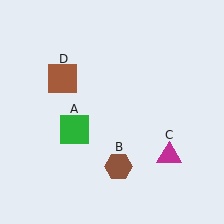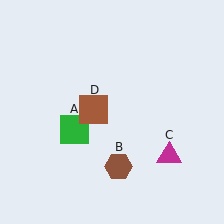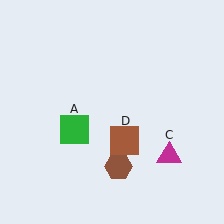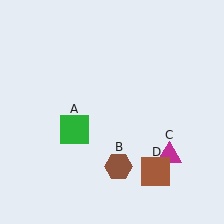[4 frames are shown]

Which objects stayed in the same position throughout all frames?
Green square (object A) and brown hexagon (object B) and magenta triangle (object C) remained stationary.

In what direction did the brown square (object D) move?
The brown square (object D) moved down and to the right.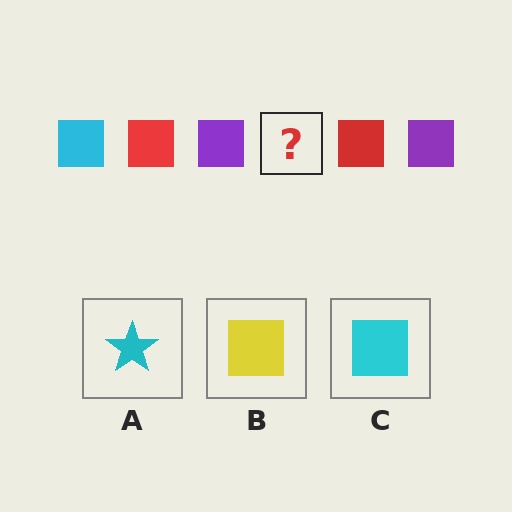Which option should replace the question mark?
Option C.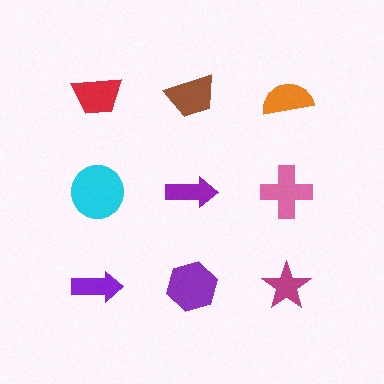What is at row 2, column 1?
A cyan circle.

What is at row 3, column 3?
A magenta star.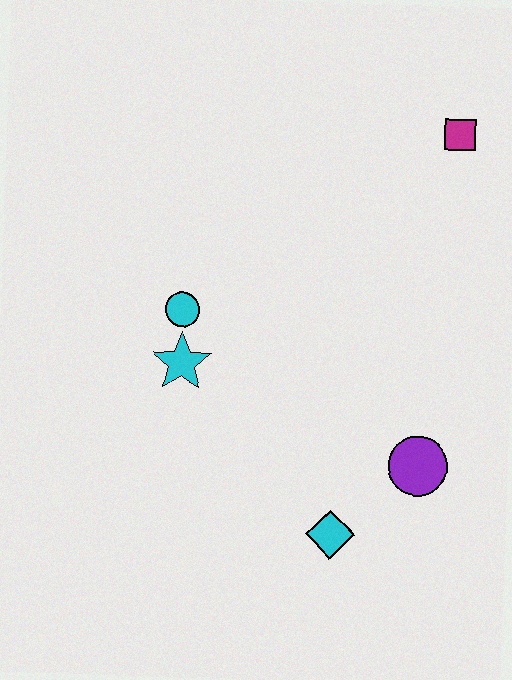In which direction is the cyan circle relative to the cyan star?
The cyan circle is above the cyan star.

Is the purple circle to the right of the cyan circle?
Yes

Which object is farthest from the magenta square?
The cyan diamond is farthest from the magenta square.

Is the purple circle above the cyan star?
No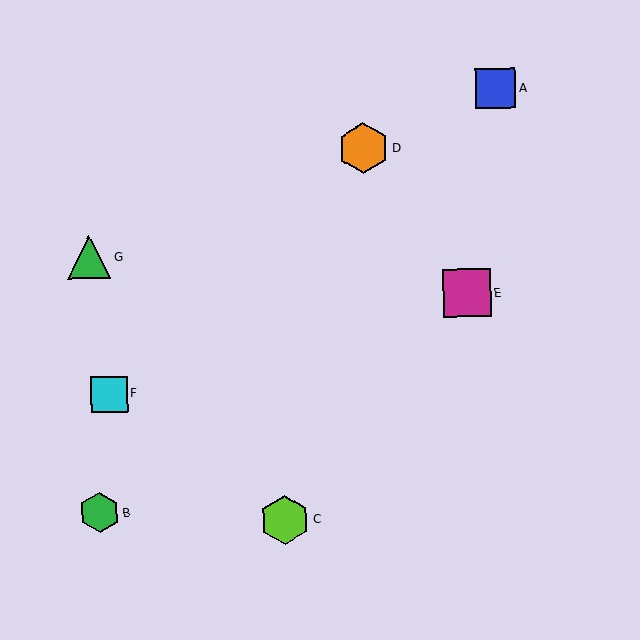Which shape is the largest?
The orange hexagon (labeled D) is the largest.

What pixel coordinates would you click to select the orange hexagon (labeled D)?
Click at (363, 148) to select the orange hexagon D.